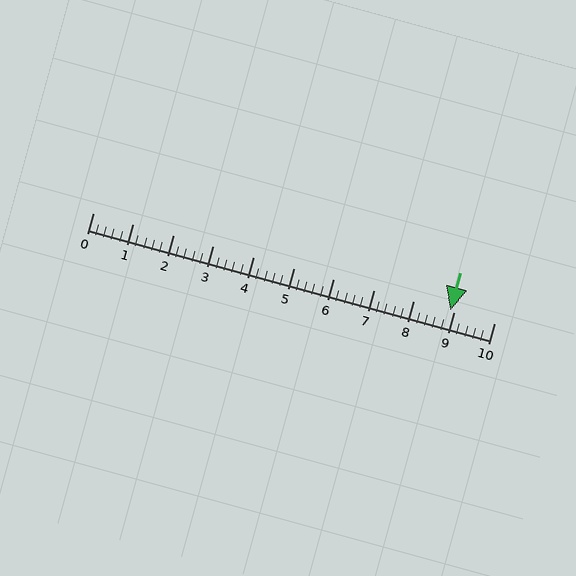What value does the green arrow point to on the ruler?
The green arrow points to approximately 8.9.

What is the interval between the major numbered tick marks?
The major tick marks are spaced 1 units apart.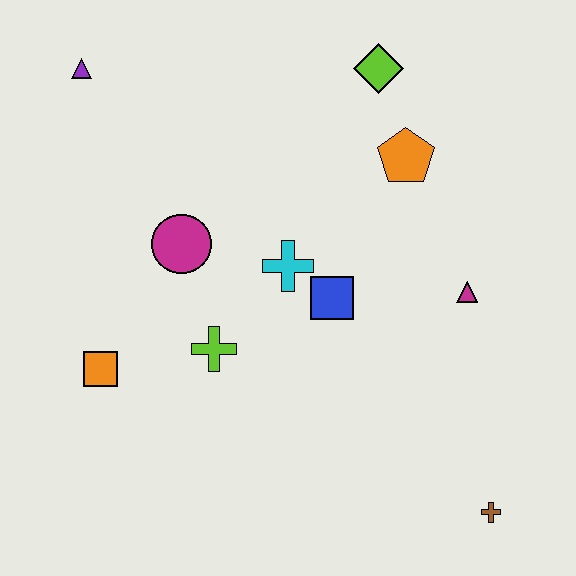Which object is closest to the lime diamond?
The orange pentagon is closest to the lime diamond.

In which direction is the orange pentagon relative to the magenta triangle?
The orange pentagon is above the magenta triangle.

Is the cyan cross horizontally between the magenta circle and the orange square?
No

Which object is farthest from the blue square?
The purple triangle is farthest from the blue square.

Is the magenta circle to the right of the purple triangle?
Yes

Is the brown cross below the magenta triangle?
Yes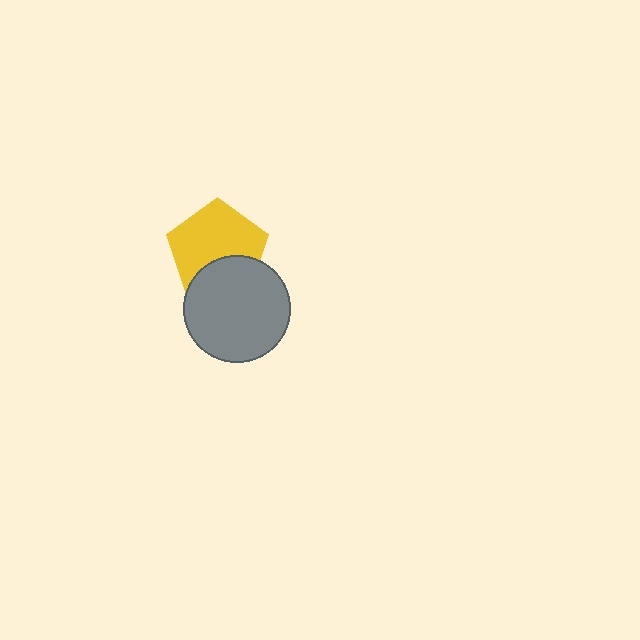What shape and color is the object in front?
The object in front is a gray circle.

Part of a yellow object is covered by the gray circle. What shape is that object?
It is a pentagon.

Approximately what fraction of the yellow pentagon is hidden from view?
Roughly 32% of the yellow pentagon is hidden behind the gray circle.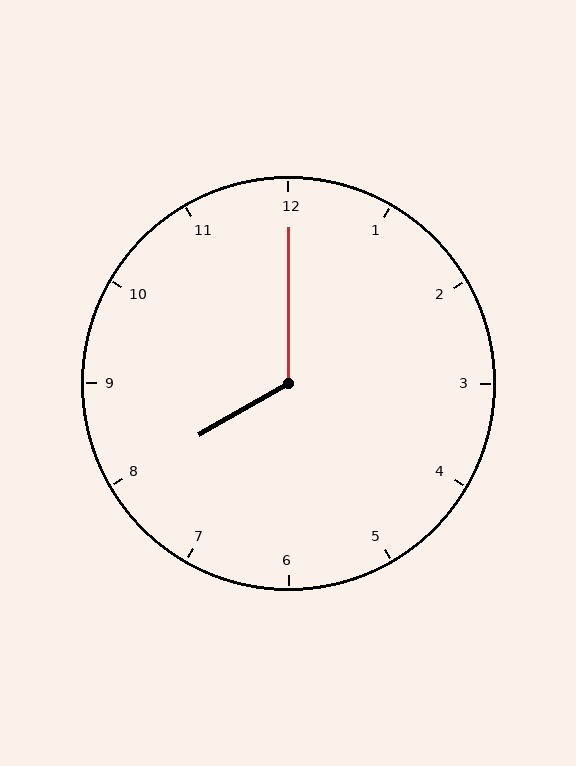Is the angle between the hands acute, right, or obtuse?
It is obtuse.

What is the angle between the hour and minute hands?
Approximately 120 degrees.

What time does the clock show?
8:00.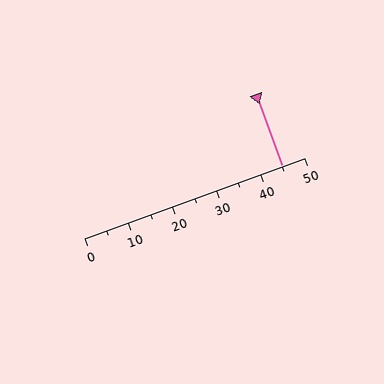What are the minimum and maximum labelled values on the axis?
The axis runs from 0 to 50.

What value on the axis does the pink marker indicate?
The marker indicates approximately 45.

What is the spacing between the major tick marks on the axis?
The major ticks are spaced 10 apart.